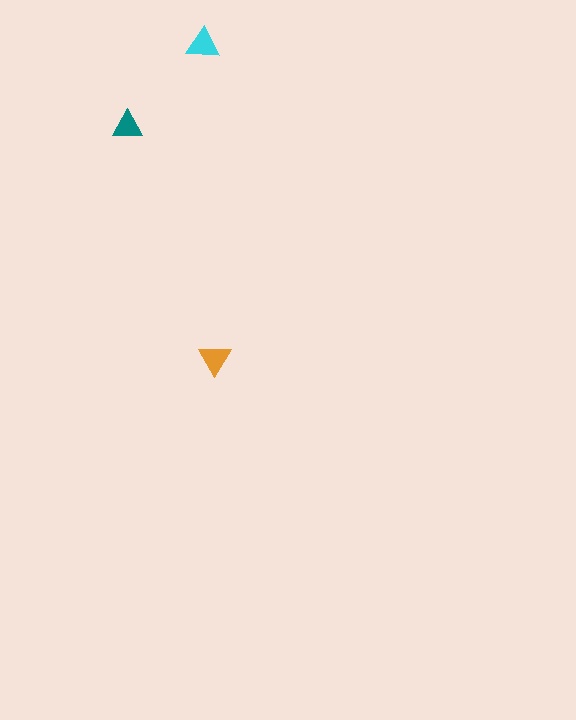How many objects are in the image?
There are 3 objects in the image.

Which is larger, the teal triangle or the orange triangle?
The orange one.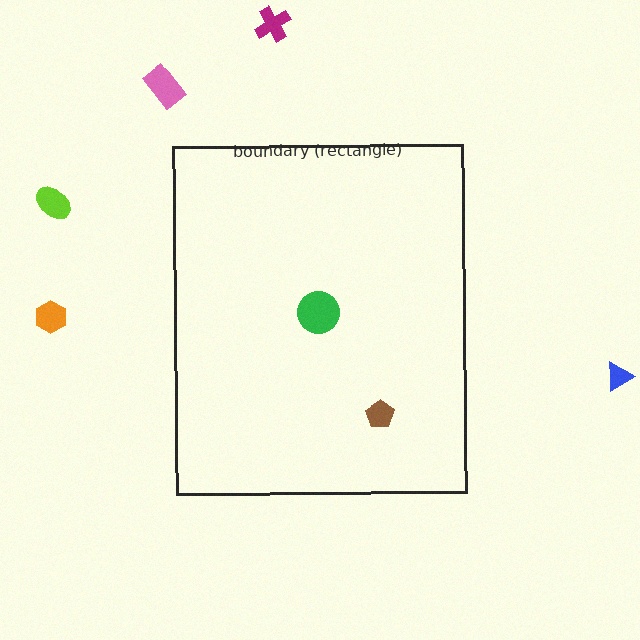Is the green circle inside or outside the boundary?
Inside.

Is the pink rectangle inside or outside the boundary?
Outside.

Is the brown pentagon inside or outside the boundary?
Inside.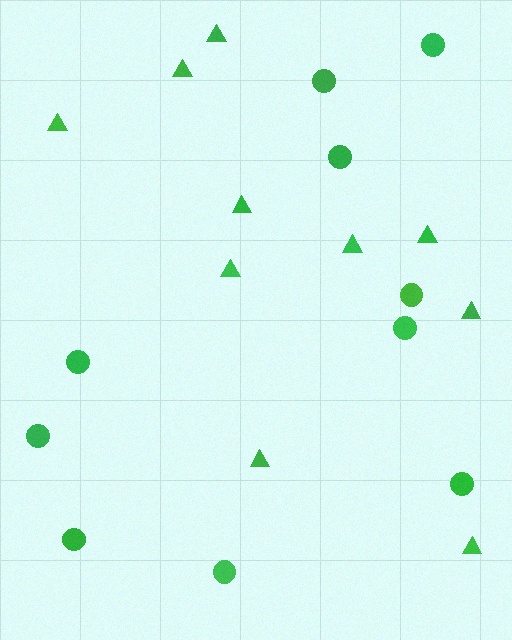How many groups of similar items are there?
There are 2 groups: one group of triangles (10) and one group of circles (10).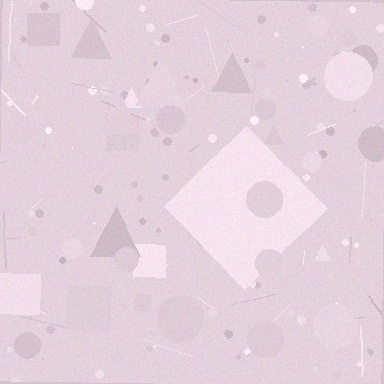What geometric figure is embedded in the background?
A diamond is embedded in the background.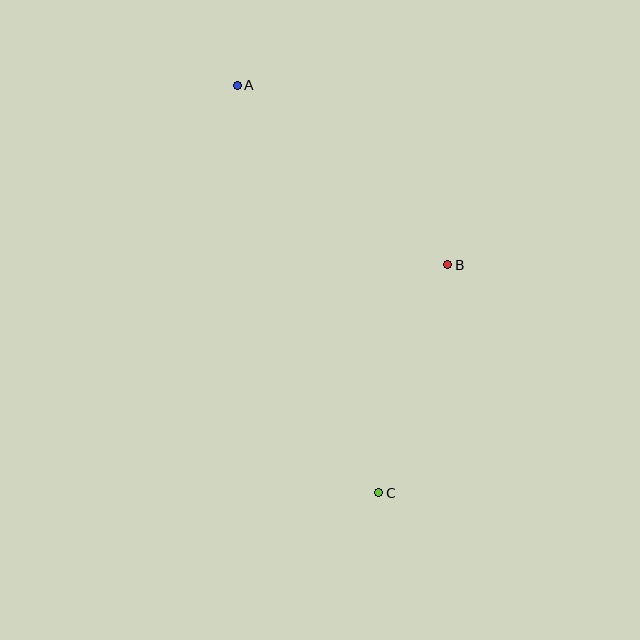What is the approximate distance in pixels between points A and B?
The distance between A and B is approximately 276 pixels.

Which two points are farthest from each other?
Points A and C are farthest from each other.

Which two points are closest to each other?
Points B and C are closest to each other.